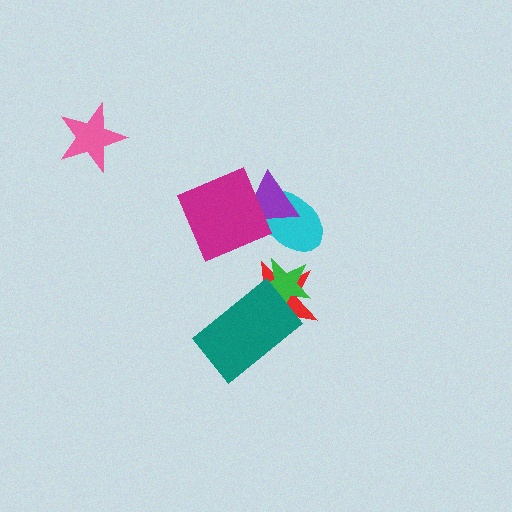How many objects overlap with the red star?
2 objects overlap with the red star.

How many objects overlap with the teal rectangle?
2 objects overlap with the teal rectangle.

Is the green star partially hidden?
Yes, it is partially covered by another shape.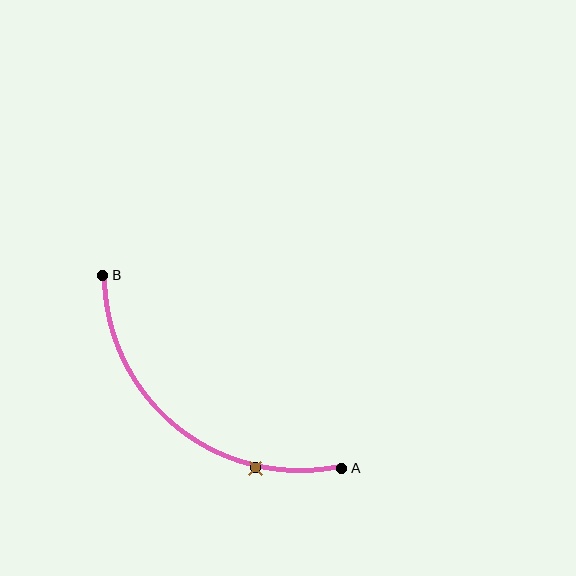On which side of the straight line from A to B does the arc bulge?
The arc bulges below and to the left of the straight line connecting A and B.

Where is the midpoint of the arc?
The arc midpoint is the point on the curve farthest from the straight line joining A and B. It sits below and to the left of that line.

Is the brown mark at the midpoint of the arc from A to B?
No. The brown mark lies on the arc but is closer to endpoint A. The arc midpoint would be at the point on the curve equidistant along the arc from both A and B.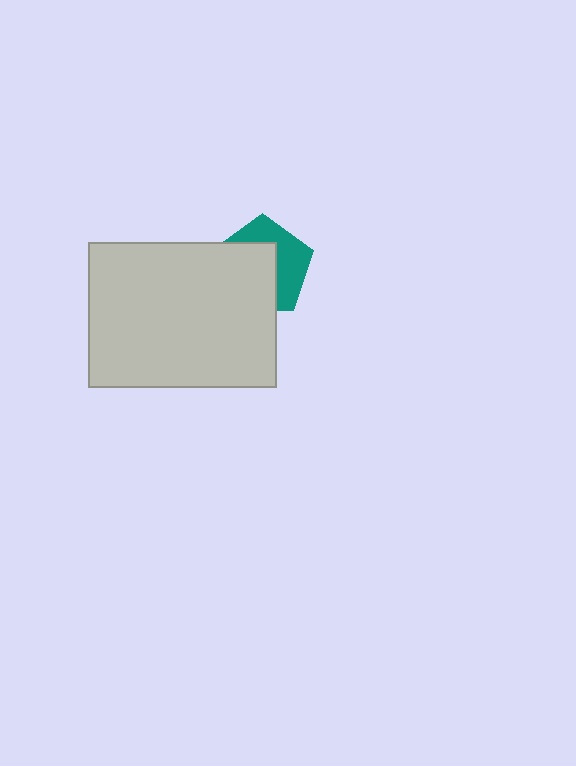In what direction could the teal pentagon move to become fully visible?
The teal pentagon could move toward the upper-right. That would shift it out from behind the light gray rectangle entirely.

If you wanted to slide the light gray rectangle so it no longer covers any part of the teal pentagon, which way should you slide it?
Slide it toward the lower-left — that is the most direct way to separate the two shapes.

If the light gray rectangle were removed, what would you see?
You would see the complete teal pentagon.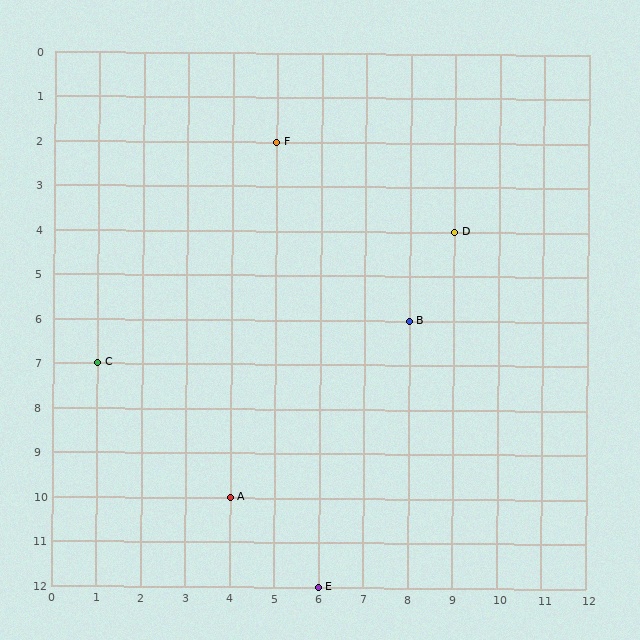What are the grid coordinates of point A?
Point A is at grid coordinates (4, 10).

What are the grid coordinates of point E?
Point E is at grid coordinates (6, 12).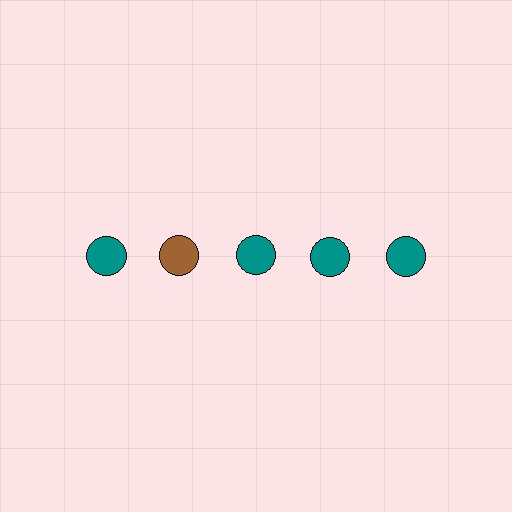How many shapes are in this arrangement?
There are 5 shapes arranged in a grid pattern.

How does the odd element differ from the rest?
It has a different color: brown instead of teal.